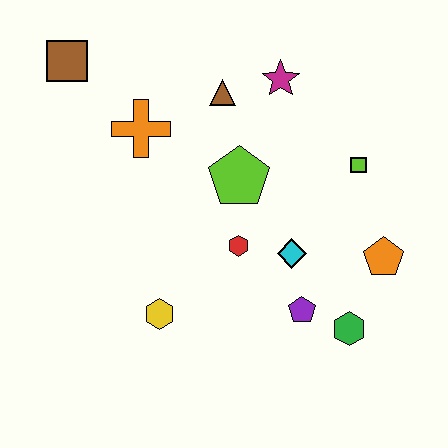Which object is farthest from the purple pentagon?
The brown square is farthest from the purple pentagon.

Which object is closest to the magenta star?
The brown triangle is closest to the magenta star.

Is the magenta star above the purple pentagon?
Yes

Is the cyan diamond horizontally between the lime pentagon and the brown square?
No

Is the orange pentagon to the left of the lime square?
No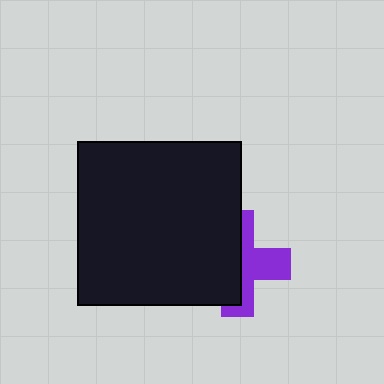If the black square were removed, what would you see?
You would see the complete purple cross.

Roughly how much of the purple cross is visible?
About half of it is visible (roughly 47%).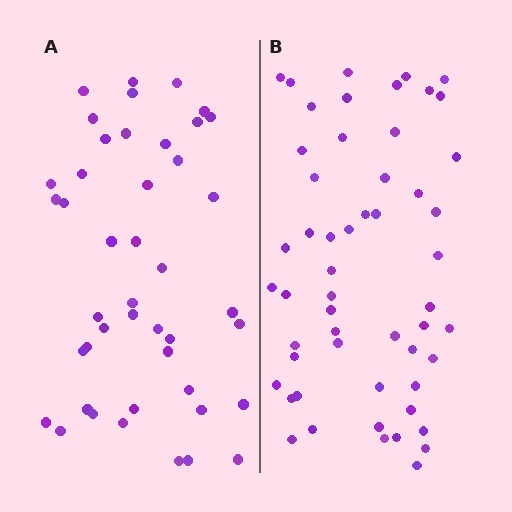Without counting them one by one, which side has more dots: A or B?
Region B (the right region) has more dots.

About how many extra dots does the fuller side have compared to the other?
Region B has roughly 10 or so more dots than region A.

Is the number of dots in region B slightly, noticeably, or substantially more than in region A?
Region B has only slightly more — the two regions are fairly close. The ratio is roughly 1.2 to 1.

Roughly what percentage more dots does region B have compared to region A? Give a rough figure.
About 25% more.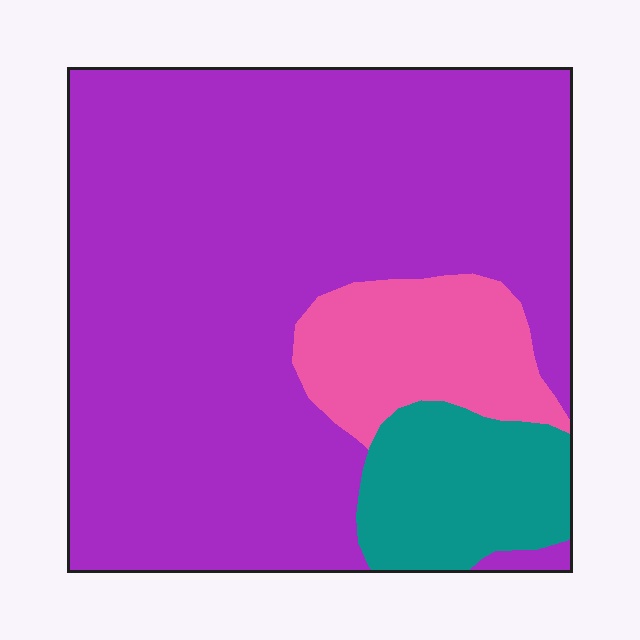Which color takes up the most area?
Purple, at roughly 75%.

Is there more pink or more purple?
Purple.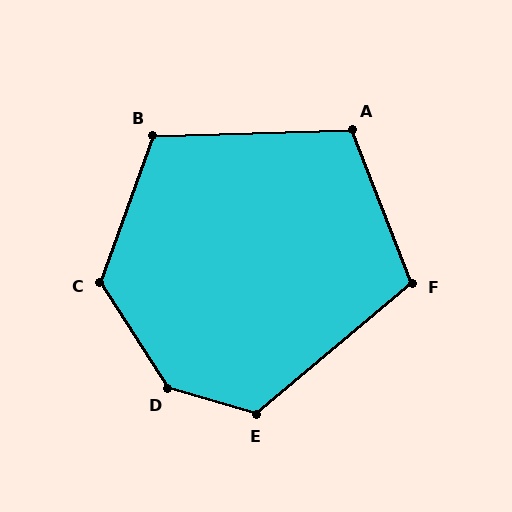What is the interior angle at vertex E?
Approximately 123 degrees (obtuse).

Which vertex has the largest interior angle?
D, at approximately 140 degrees.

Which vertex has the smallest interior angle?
F, at approximately 109 degrees.